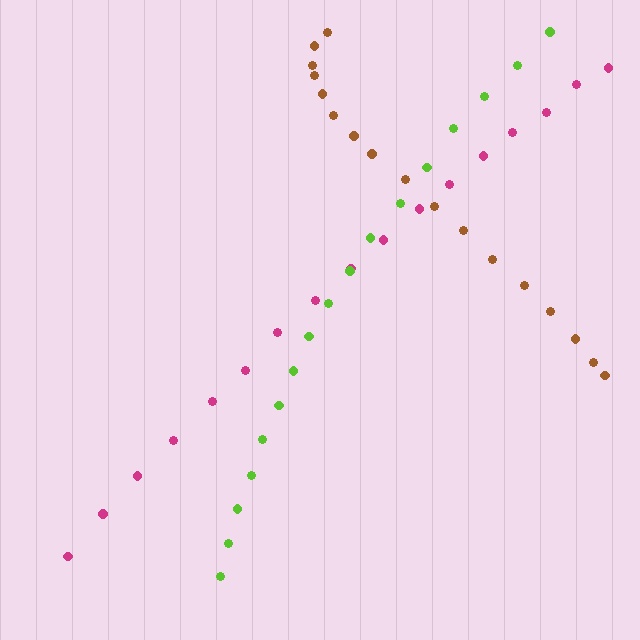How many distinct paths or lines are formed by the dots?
There are 3 distinct paths.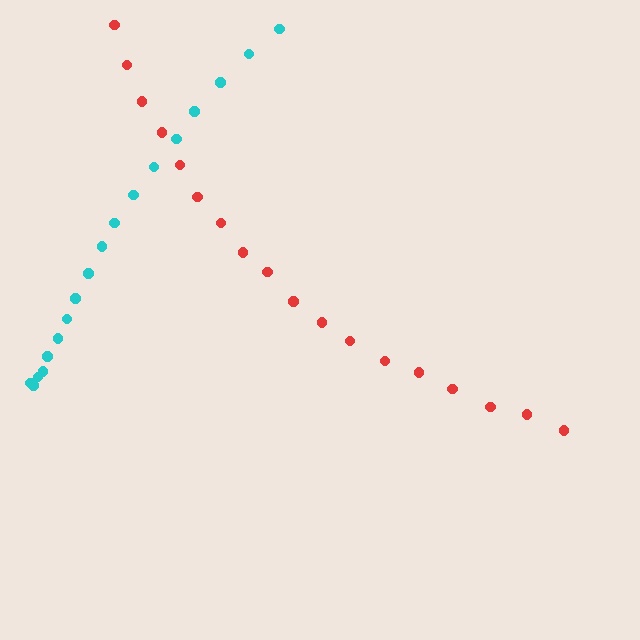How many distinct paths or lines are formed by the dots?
There are 2 distinct paths.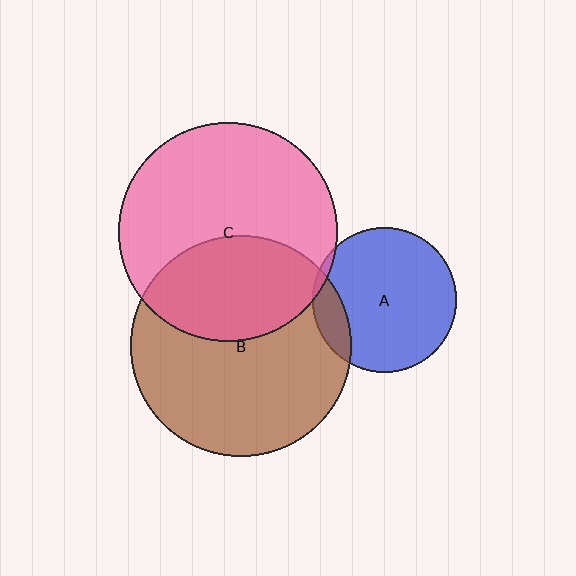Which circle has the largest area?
Circle B (brown).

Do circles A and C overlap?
Yes.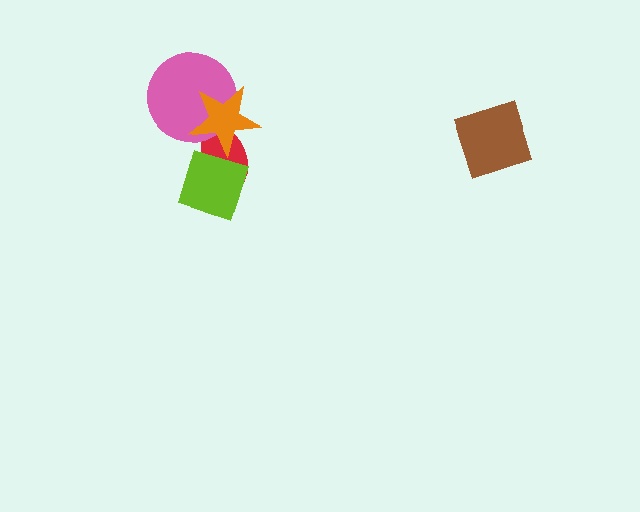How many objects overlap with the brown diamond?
0 objects overlap with the brown diamond.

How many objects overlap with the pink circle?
2 objects overlap with the pink circle.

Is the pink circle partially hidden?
Yes, it is partially covered by another shape.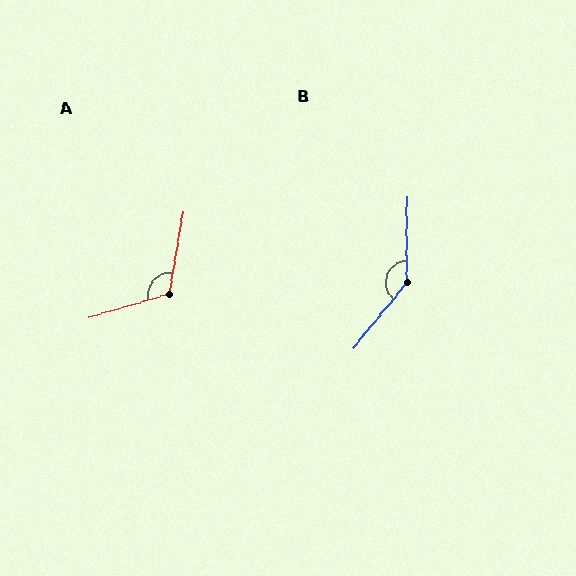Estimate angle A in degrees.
Approximately 116 degrees.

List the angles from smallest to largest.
A (116°), B (141°).